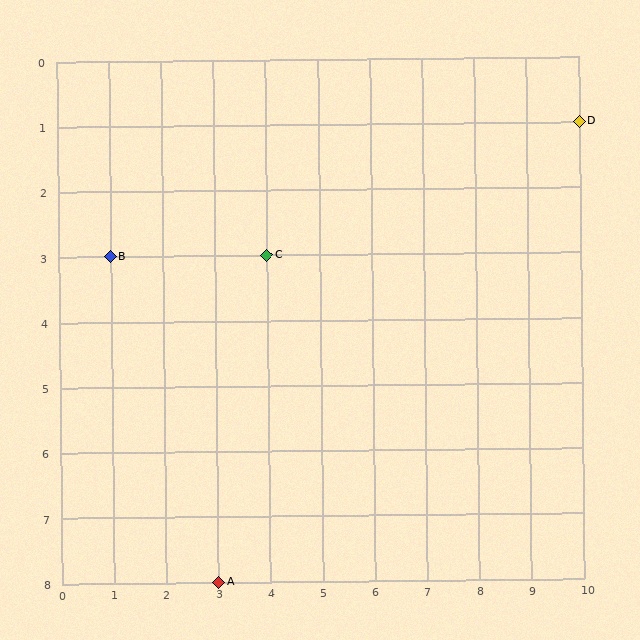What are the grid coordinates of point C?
Point C is at grid coordinates (4, 3).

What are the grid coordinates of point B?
Point B is at grid coordinates (1, 3).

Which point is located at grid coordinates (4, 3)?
Point C is at (4, 3).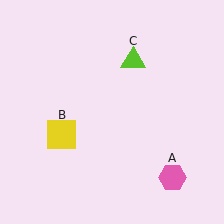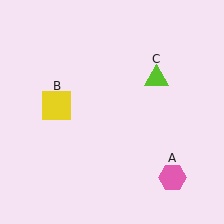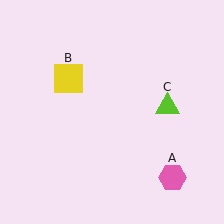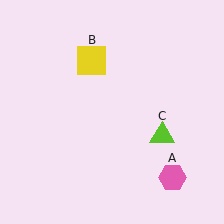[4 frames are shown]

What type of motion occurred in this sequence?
The yellow square (object B), lime triangle (object C) rotated clockwise around the center of the scene.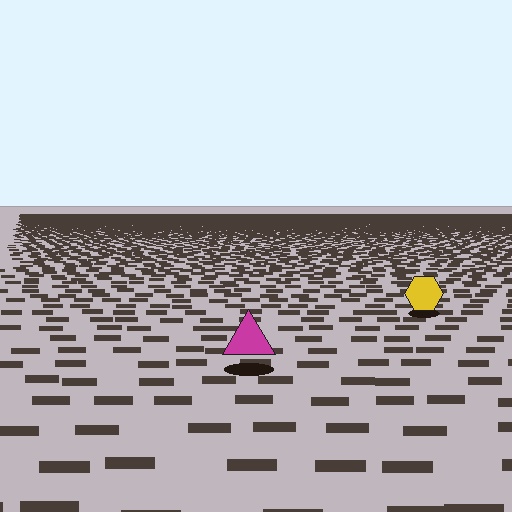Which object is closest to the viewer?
The magenta triangle is closest. The texture marks near it are larger and more spread out.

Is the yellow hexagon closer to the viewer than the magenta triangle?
No. The magenta triangle is closer — you can tell from the texture gradient: the ground texture is coarser near it.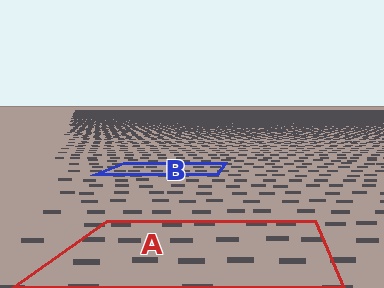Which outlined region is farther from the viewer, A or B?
Region B is farther from the viewer — the texture elements inside it appear smaller and more densely packed.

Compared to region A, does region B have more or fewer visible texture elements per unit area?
Region B has more texture elements per unit area — they are packed more densely because it is farther away.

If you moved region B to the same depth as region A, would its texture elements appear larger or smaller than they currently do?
They would appear larger. At a closer depth, the same texture elements are projected at a bigger on-screen size.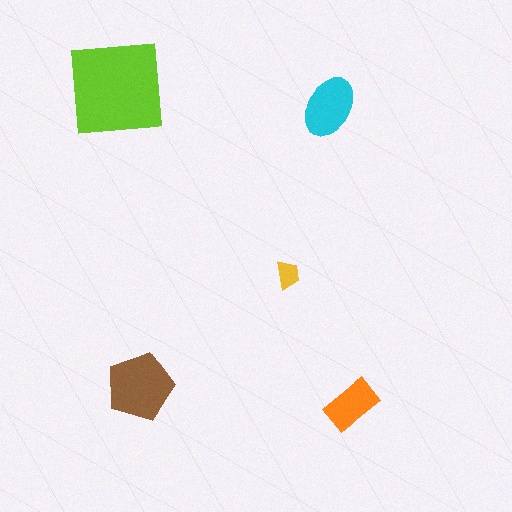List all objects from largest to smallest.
The lime square, the brown pentagon, the cyan ellipse, the orange rectangle, the yellow trapezoid.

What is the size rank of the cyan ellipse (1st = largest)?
3rd.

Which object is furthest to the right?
The orange rectangle is rightmost.